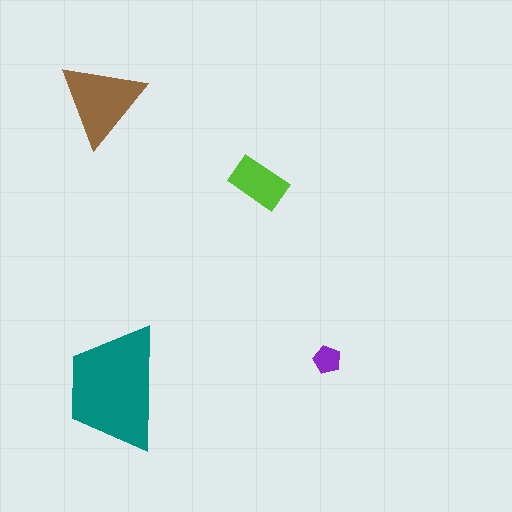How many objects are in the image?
There are 4 objects in the image.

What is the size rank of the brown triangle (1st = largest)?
2nd.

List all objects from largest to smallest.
The teal trapezoid, the brown triangle, the lime rectangle, the purple pentagon.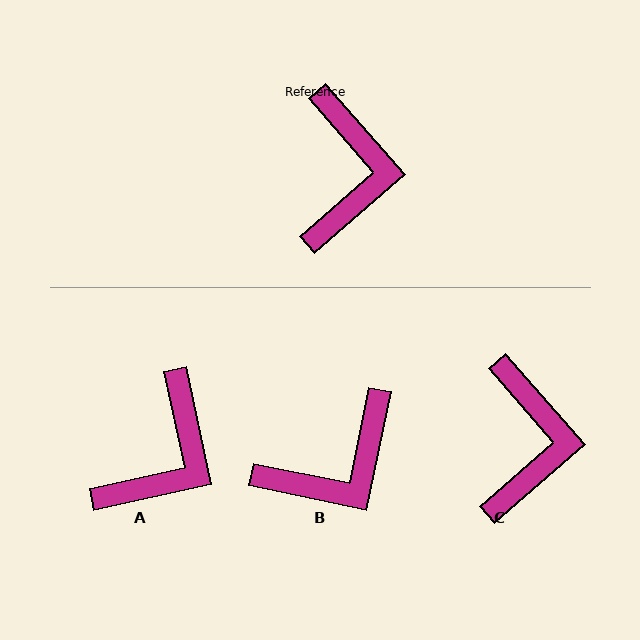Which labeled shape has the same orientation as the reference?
C.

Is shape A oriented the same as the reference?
No, it is off by about 29 degrees.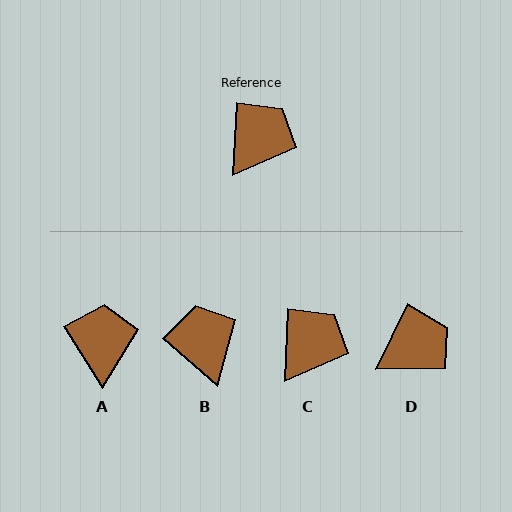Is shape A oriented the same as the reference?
No, it is off by about 35 degrees.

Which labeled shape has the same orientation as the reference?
C.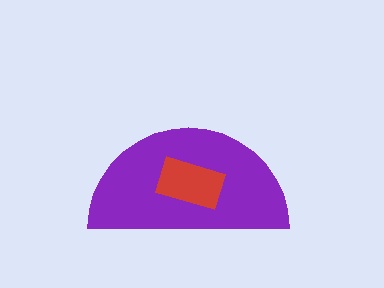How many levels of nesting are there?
2.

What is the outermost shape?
The purple semicircle.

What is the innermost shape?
The red rectangle.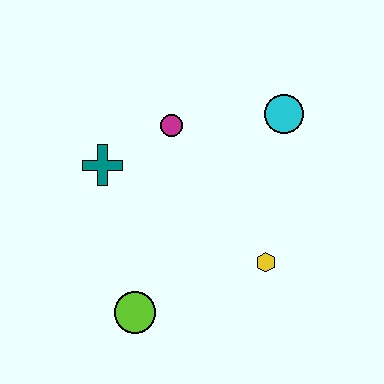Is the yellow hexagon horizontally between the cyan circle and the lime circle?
Yes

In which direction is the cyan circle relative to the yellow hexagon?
The cyan circle is above the yellow hexagon.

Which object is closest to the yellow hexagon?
The lime circle is closest to the yellow hexagon.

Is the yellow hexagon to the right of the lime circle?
Yes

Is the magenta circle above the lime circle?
Yes